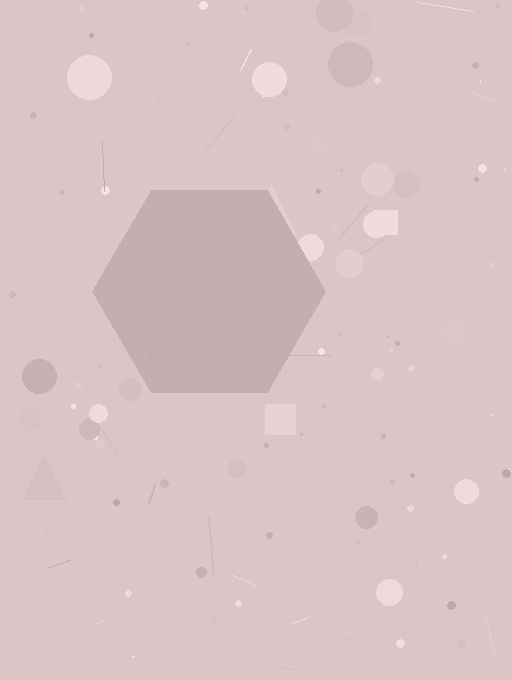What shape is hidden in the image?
A hexagon is hidden in the image.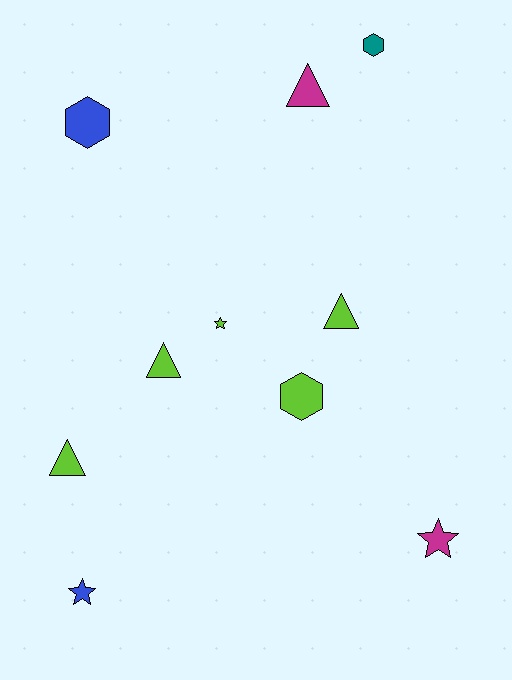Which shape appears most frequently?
Triangle, with 4 objects.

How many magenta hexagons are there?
There are no magenta hexagons.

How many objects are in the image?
There are 10 objects.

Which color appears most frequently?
Lime, with 5 objects.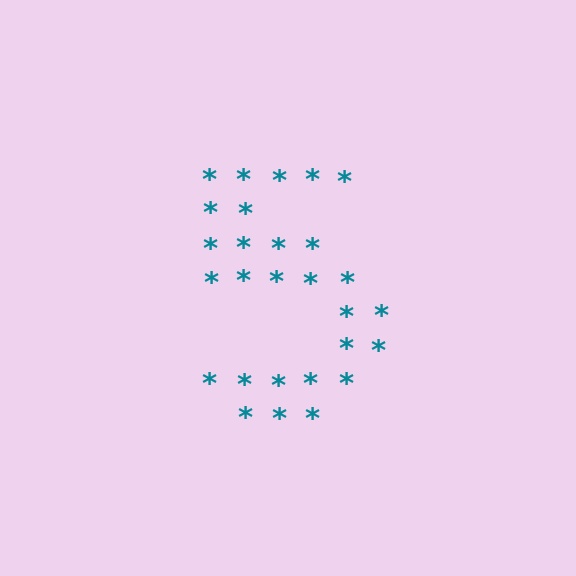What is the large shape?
The large shape is the digit 5.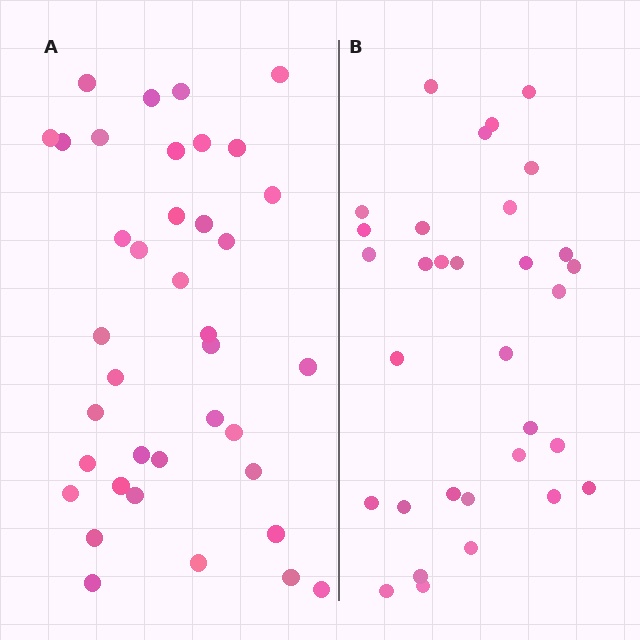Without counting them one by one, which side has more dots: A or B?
Region A (the left region) has more dots.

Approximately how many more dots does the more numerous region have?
Region A has about 6 more dots than region B.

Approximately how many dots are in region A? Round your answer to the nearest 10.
About 40 dots. (The exact count is 38, which rounds to 40.)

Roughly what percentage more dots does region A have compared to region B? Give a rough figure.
About 20% more.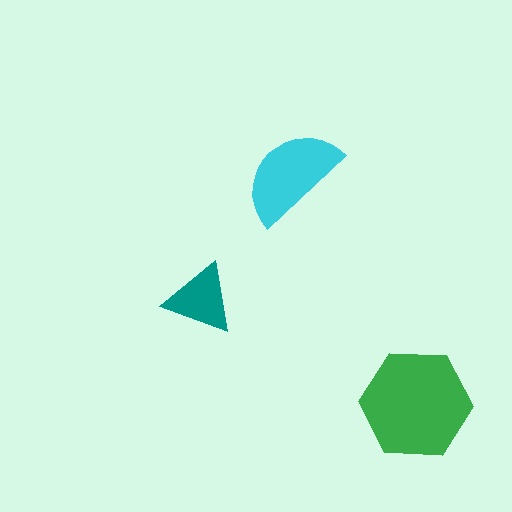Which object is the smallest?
The teal triangle.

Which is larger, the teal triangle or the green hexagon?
The green hexagon.